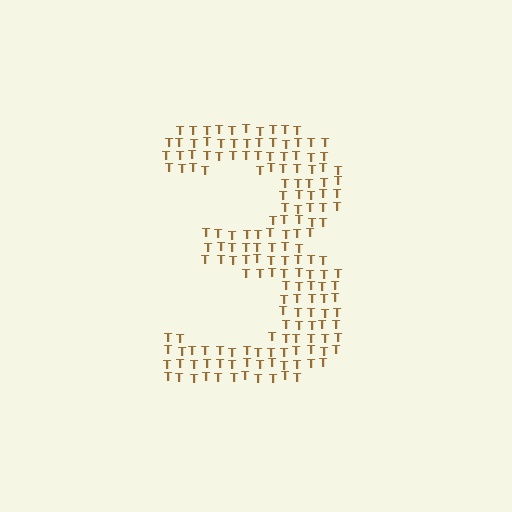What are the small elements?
The small elements are letter T's.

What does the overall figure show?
The overall figure shows the digit 3.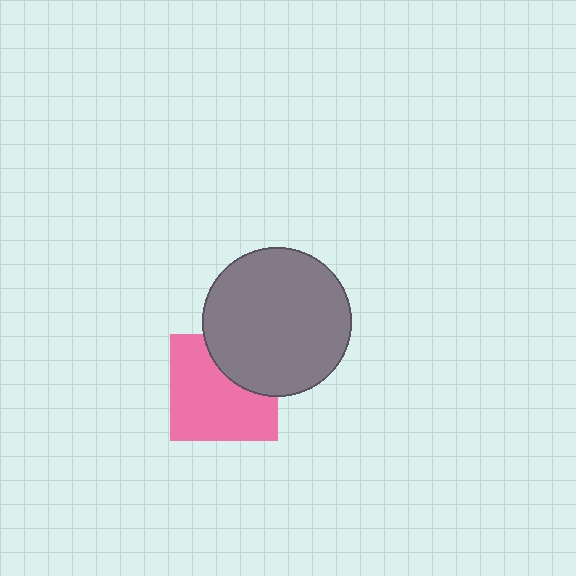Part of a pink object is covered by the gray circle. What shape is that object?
It is a square.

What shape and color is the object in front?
The object in front is a gray circle.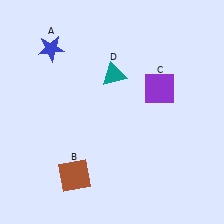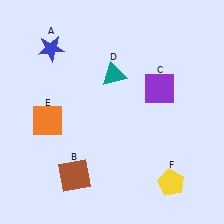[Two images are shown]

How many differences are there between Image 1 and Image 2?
There are 2 differences between the two images.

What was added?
An orange square (E), a yellow pentagon (F) were added in Image 2.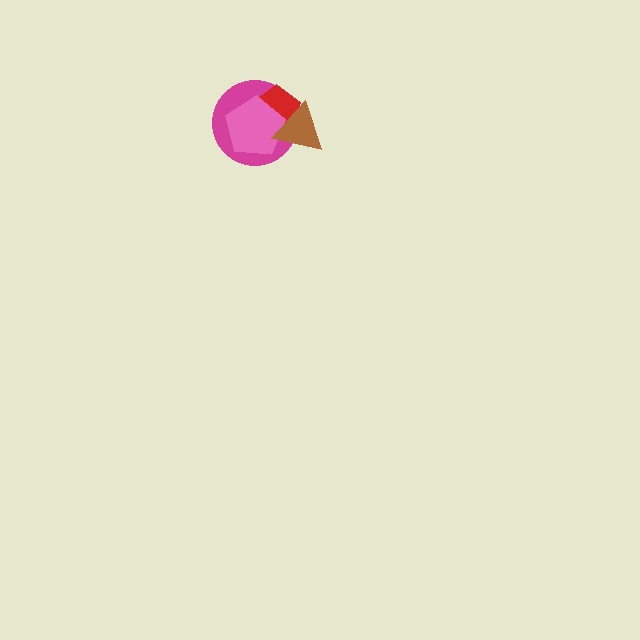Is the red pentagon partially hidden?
Yes, it is partially covered by another shape.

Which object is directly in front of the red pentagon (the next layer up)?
The pink pentagon is directly in front of the red pentagon.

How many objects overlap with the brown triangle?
3 objects overlap with the brown triangle.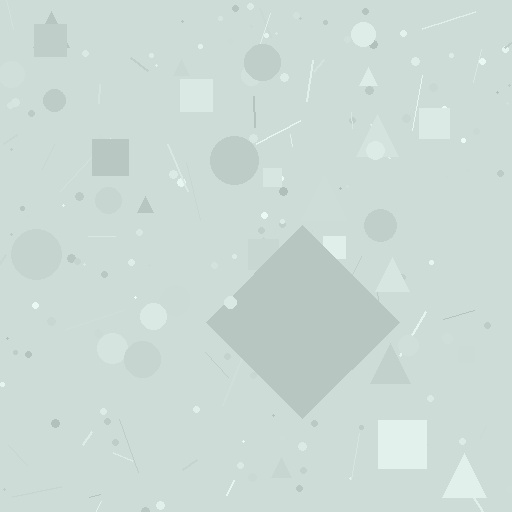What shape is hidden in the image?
A diamond is hidden in the image.